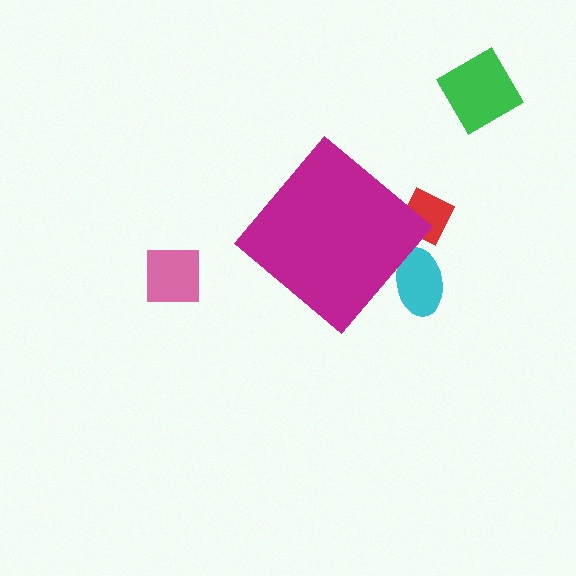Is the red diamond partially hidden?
Yes, the red diamond is partially hidden behind the magenta diamond.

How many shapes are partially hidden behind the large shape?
2 shapes are partially hidden.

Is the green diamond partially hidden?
No, the green diamond is fully visible.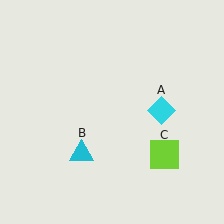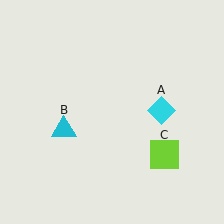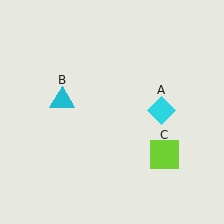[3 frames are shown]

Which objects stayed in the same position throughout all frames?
Cyan diamond (object A) and lime square (object C) remained stationary.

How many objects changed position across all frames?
1 object changed position: cyan triangle (object B).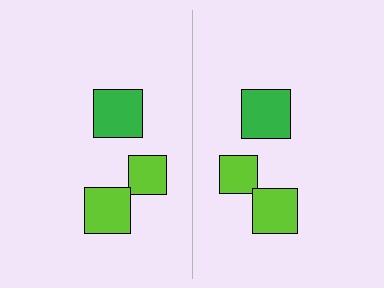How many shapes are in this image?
There are 6 shapes in this image.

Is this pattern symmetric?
Yes, this pattern has bilateral (reflection) symmetry.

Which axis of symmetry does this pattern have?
The pattern has a vertical axis of symmetry running through the center of the image.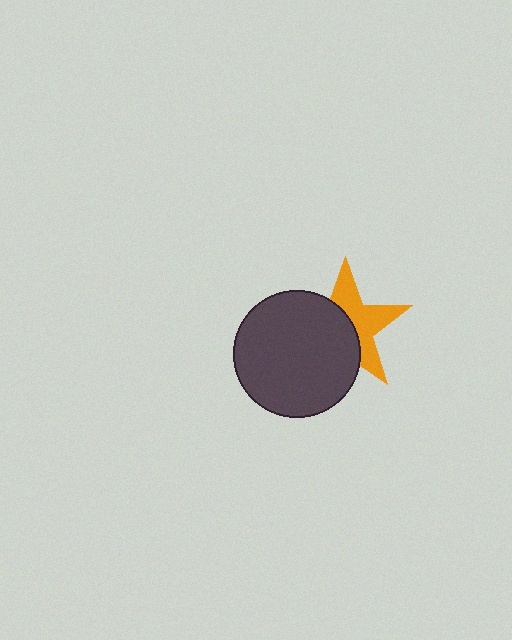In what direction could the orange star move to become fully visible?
The orange star could move toward the upper-right. That would shift it out from behind the dark gray circle entirely.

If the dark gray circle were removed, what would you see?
You would see the complete orange star.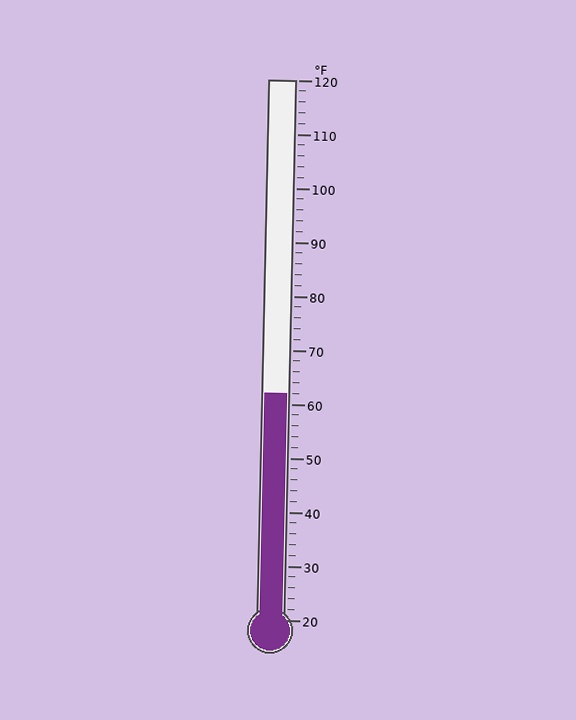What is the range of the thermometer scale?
The thermometer scale ranges from 20°F to 120°F.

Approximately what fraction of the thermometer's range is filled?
The thermometer is filled to approximately 40% of its range.